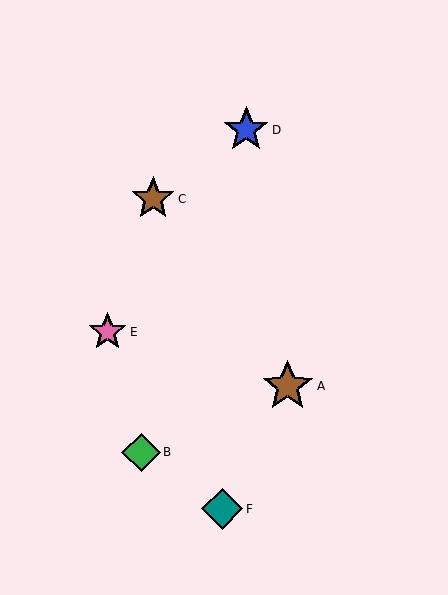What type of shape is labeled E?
Shape E is a pink star.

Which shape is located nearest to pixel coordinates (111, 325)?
The pink star (labeled E) at (108, 332) is nearest to that location.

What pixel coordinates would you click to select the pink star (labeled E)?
Click at (108, 332) to select the pink star E.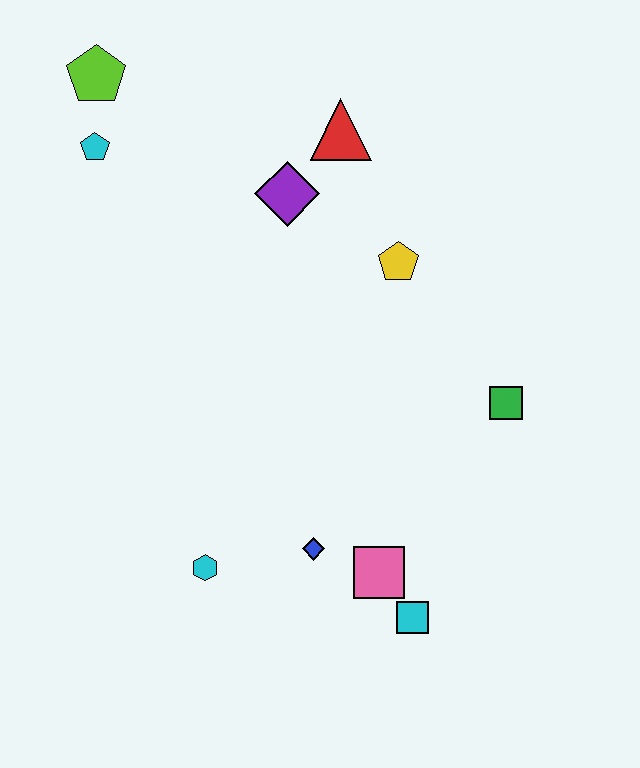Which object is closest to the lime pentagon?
The cyan pentagon is closest to the lime pentagon.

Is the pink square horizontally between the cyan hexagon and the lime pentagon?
No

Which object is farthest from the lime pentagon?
The cyan square is farthest from the lime pentagon.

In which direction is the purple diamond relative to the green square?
The purple diamond is to the left of the green square.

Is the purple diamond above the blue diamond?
Yes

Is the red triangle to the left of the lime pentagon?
No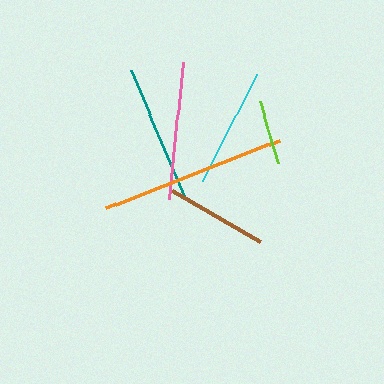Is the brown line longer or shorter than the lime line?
The brown line is longer than the lime line.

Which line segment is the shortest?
The lime line is the shortest at approximately 64 pixels.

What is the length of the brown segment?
The brown segment is approximately 102 pixels long.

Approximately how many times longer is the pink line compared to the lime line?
The pink line is approximately 2.2 times the length of the lime line.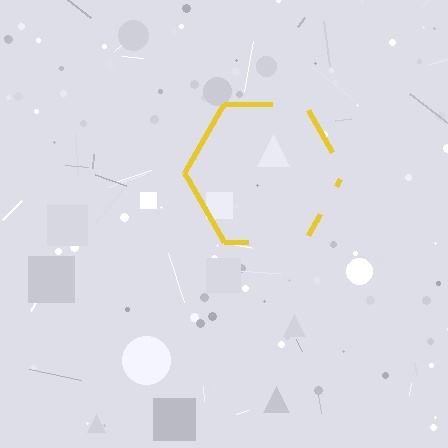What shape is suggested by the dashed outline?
The dashed outline suggests a hexagon.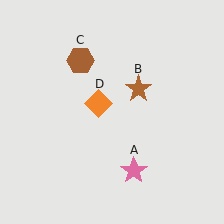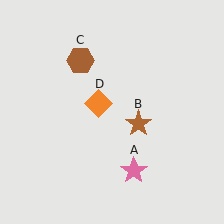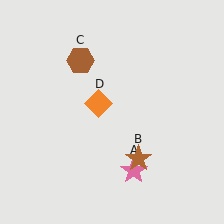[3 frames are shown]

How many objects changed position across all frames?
1 object changed position: brown star (object B).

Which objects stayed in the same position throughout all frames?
Pink star (object A) and brown hexagon (object C) and orange diamond (object D) remained stationary.